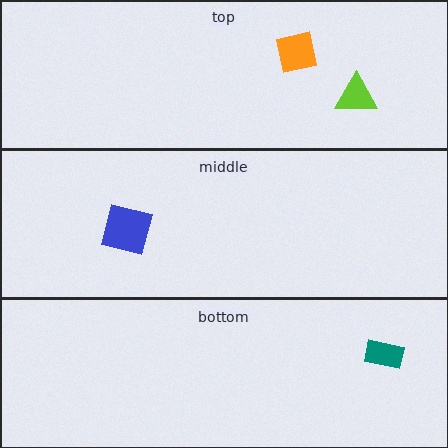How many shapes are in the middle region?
1.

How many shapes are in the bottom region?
1.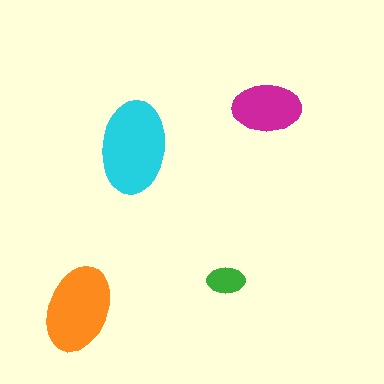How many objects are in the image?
There are 4 objects in the image.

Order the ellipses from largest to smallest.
the cyan one, the orange one, the magenta one, the green one.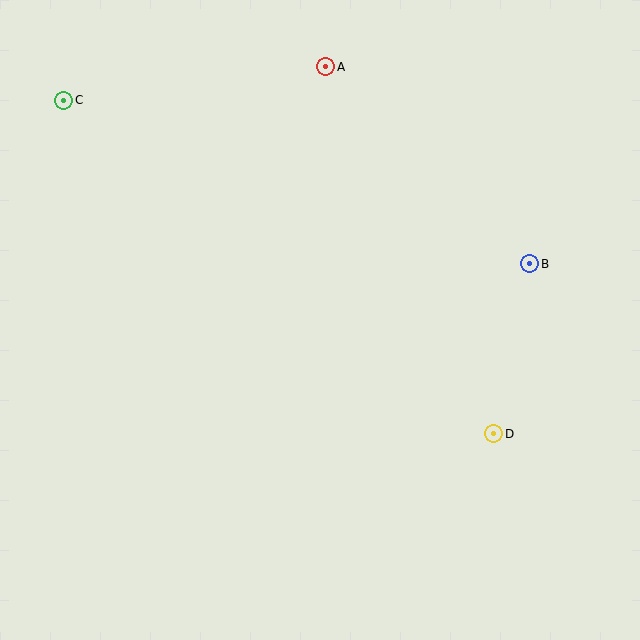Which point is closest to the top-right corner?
Point B is closest to the top-right corner.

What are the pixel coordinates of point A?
Point A is at (326, 67).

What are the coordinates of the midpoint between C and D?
The midpoint between C and D is at (279, 267).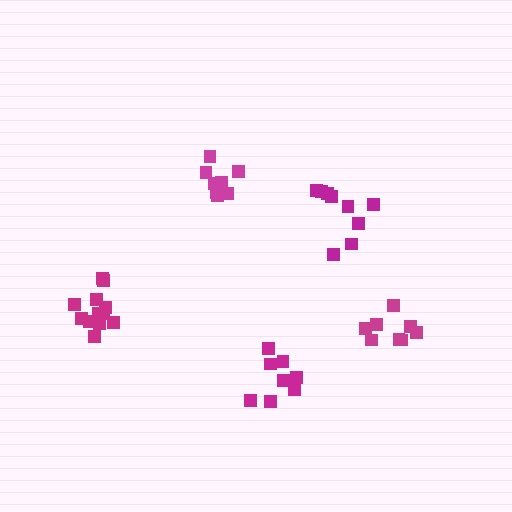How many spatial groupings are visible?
There are 5 spatial groupings.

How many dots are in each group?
Group 1: 8 dots, Group 2: 9 dots, Group 3: 8 dots, Group 4: 8 dots, Group 5: 12 dots (45 total).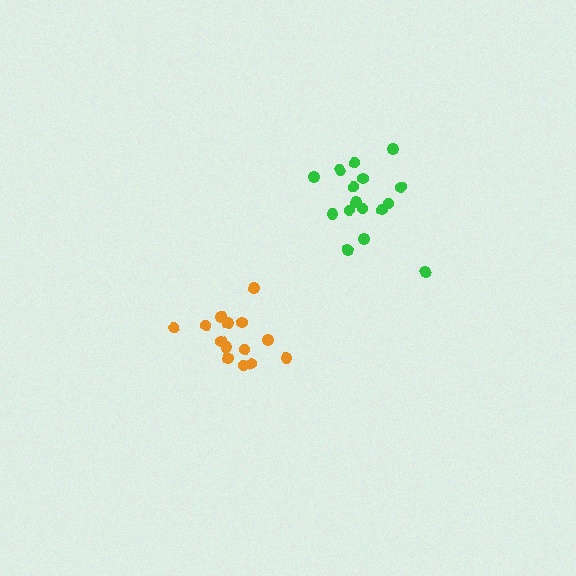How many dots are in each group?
Group 1: 16 dots, Group 2: 14 dots (30 total).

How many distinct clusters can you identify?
There are 2 distinct clusters.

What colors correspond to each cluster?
The clusters are colored: green, orange.